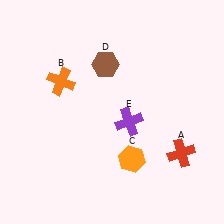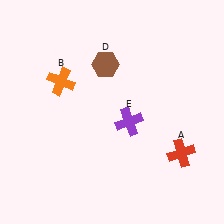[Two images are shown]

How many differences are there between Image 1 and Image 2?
There is 1 difference between the two images.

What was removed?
The orange hexagon (C) was removed in Image 2.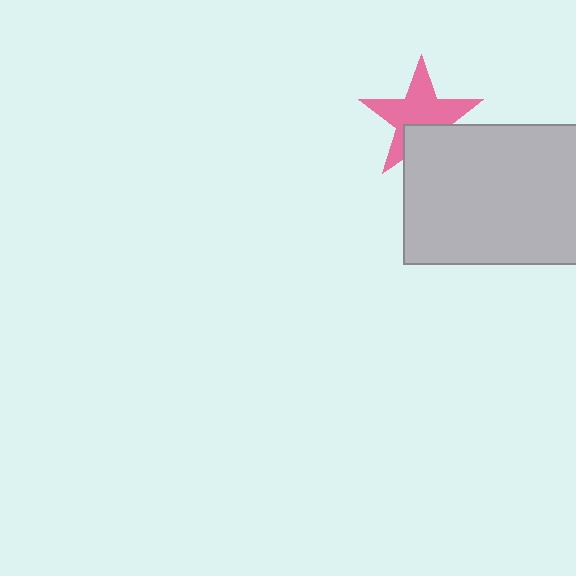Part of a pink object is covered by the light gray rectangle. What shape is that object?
It is a star.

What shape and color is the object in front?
The object in front is a light gray rectangle.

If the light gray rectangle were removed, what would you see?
You would see the complete pink star.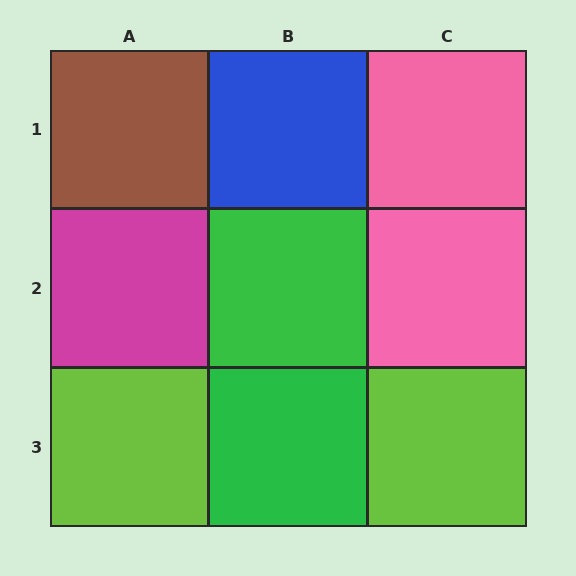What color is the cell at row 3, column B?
Green.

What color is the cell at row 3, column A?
Lime.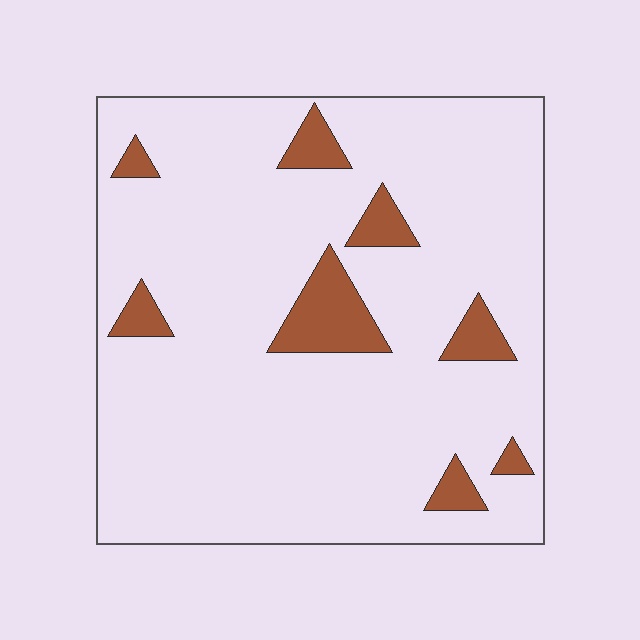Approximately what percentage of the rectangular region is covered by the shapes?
Approximately 10%.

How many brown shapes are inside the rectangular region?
8.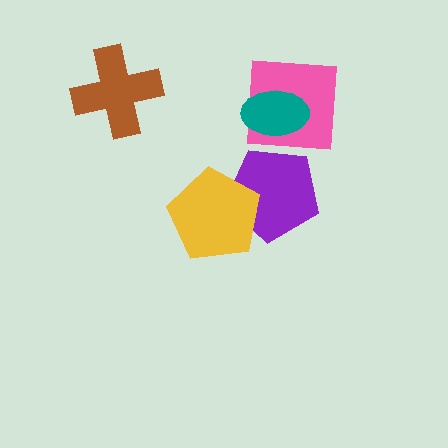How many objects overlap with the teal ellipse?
1 object overlaps with the teal ellipse.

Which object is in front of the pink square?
The teal ellipse is in front of the pink square.